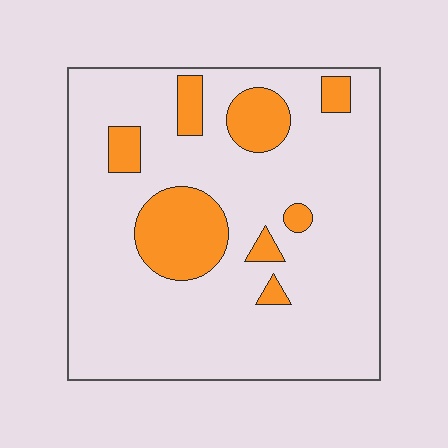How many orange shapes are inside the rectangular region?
8.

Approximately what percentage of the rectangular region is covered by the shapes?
Approximately 15%.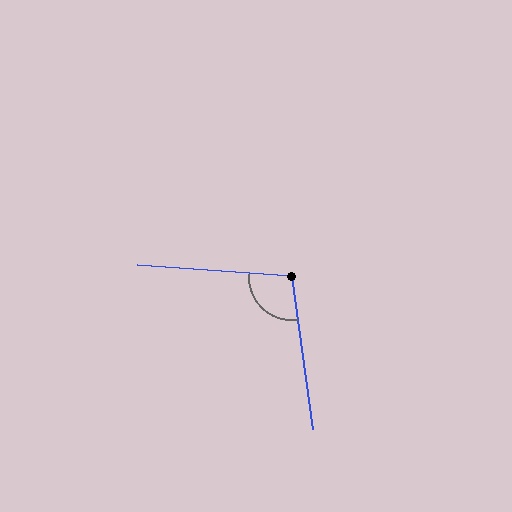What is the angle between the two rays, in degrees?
Approximately 102 degrees.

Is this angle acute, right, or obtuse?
It is obtuse.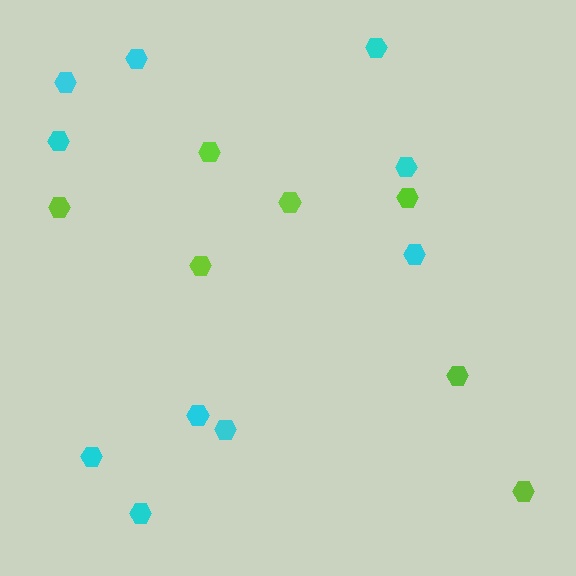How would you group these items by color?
There are 2 groups: one group of cyan hexagons (10) and one group of lime hexagons (7).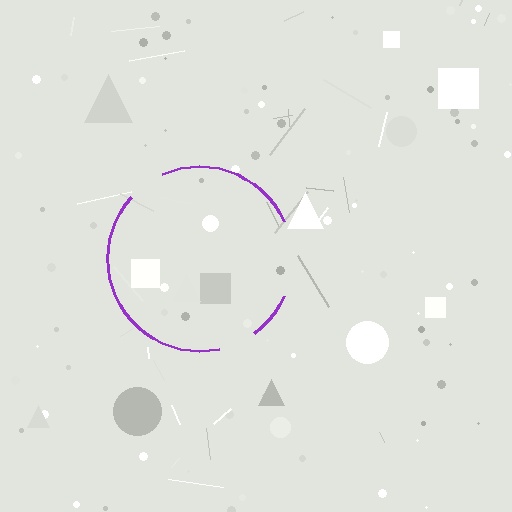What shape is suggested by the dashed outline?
The dashed outline suggests a circle.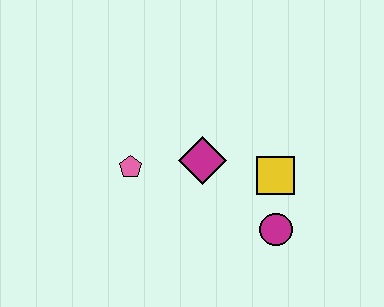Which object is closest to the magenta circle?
The yellow square is closest to the magenta circle.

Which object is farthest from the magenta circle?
The pink pentagon is farthest from the magenta circle.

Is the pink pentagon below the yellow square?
No